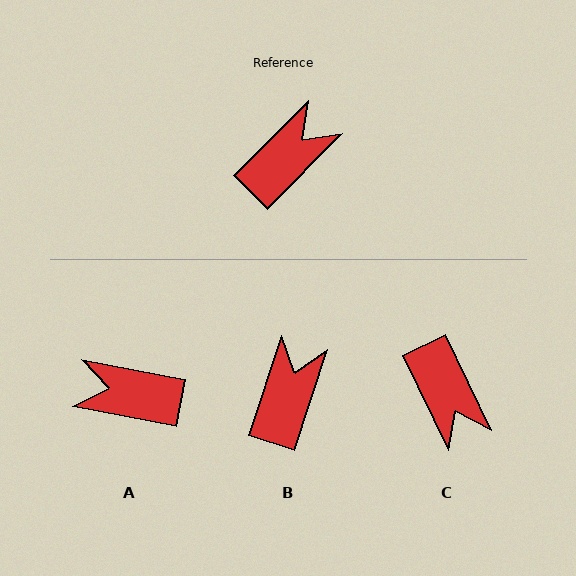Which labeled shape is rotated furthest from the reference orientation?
A, about 124 degrees away.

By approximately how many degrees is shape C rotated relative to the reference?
Approximately 110 degrees clockwise.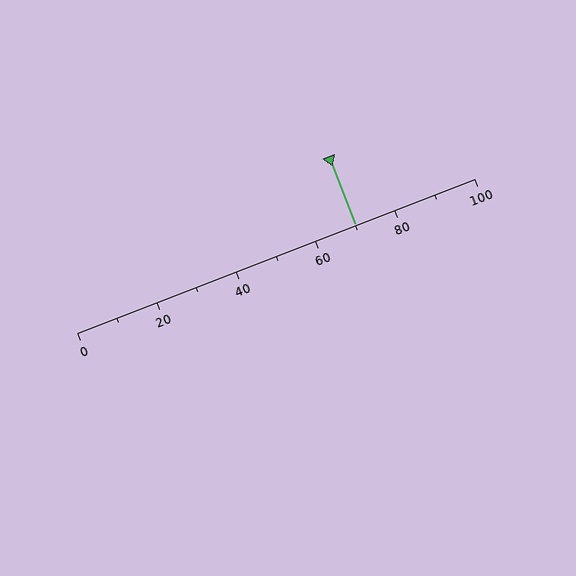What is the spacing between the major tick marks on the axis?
The major ticks are spaced 20 apart.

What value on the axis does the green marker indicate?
The marker indicates approximately 70.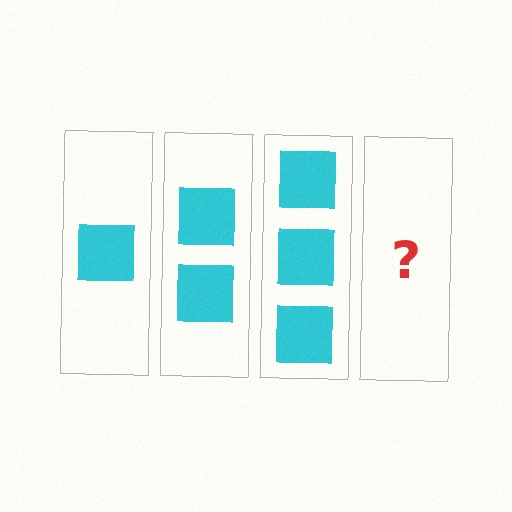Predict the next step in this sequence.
The next step is 4 squares.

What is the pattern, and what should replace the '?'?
The pattern is that each step adds one more square. The '?' should be 4 squares.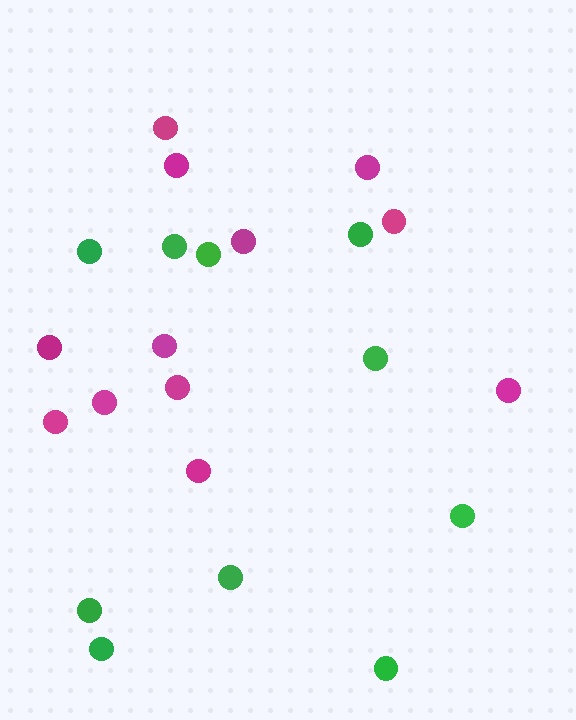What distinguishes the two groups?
There are 2 groups: one group of magenta circles (12) and one group of green circles (10).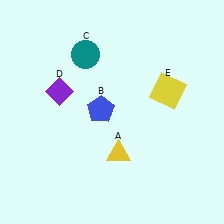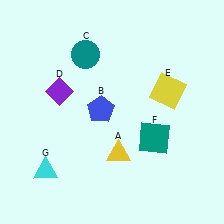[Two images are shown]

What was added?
A teal square (F), a cyan triangle (G) were added in Image 2.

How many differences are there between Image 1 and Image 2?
There are 2 differences between the two images.